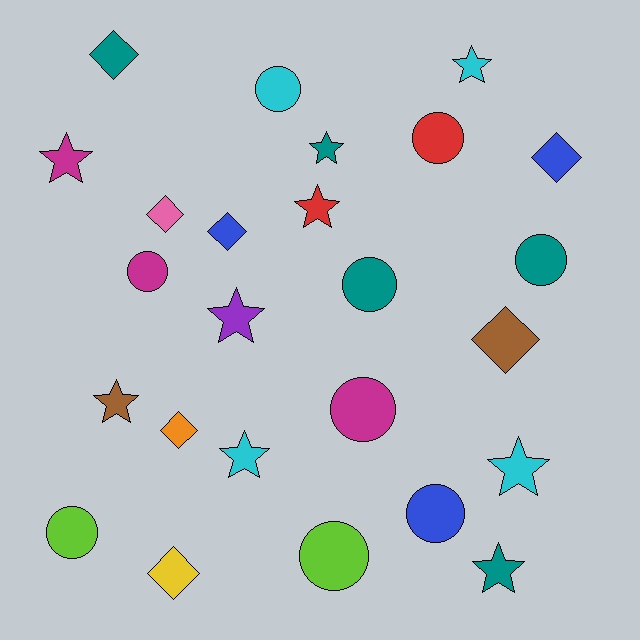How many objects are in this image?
There are 25 objects.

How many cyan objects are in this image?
There are 4 cyan objects.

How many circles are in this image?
There are 9 circles.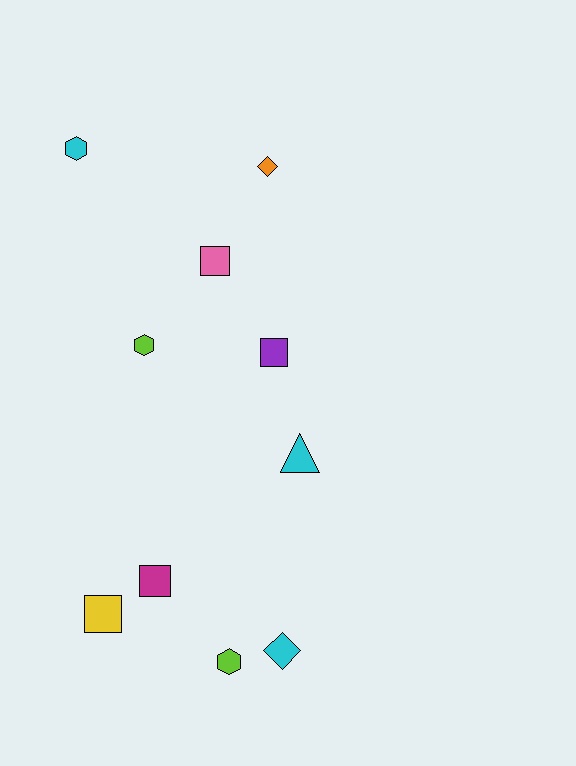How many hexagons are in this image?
There are 3 hexagons.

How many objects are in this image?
There are 10 objects.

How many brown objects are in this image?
There are no brown objects.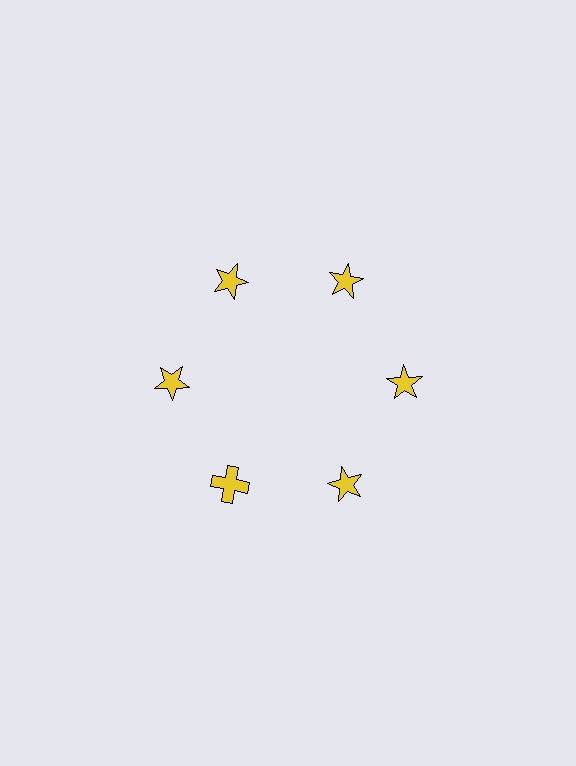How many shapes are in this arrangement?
There are 6 shapes arranged in a ring pattern.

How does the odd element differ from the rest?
It has a different shape: cross instead of star.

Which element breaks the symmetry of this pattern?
The yellow cross at roughly the 7 o'clock position breaks the symmetry. All other shapes are yellow stars.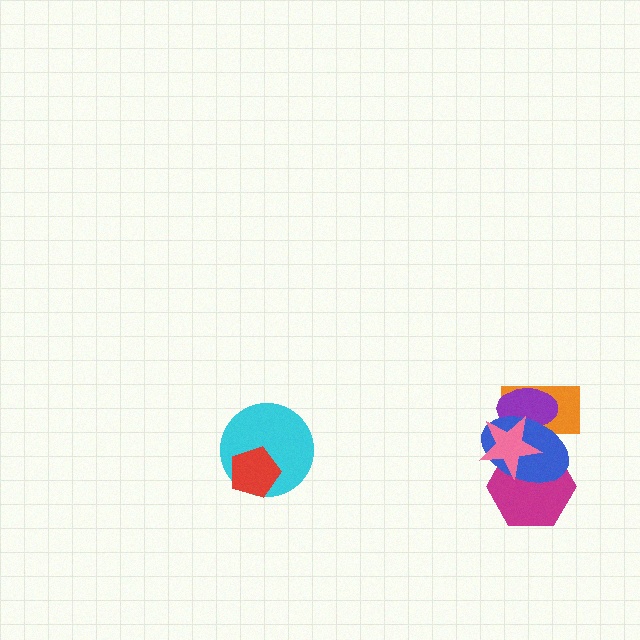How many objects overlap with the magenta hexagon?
2 objects overlap with the magenta hexagon.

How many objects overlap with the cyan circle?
1 object overlaps with the cyan circle.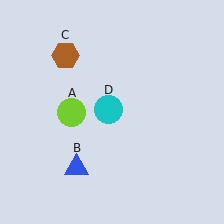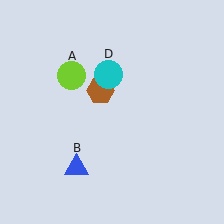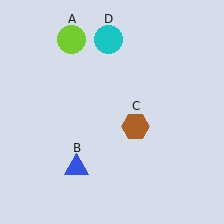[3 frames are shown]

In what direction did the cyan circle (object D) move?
The cyan circle (object D) moved up.